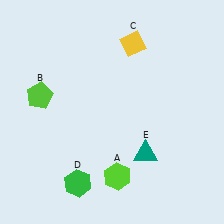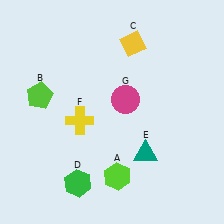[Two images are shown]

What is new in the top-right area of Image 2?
A magenta circle (G) was added in the top-right area of Image 2.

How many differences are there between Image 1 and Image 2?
There are 2 differences between the two images.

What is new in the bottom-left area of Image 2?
A yellow cross (F) was added in the bottom-left area of Image 2.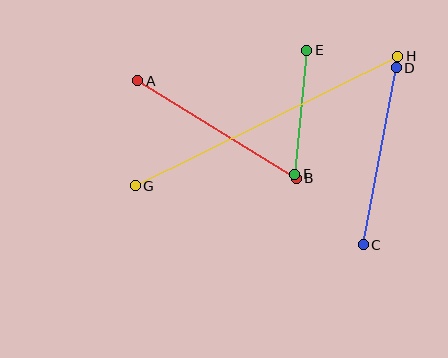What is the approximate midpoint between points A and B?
The midpoint is at approximately (217, 130) pixels.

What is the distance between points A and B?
The distance is approximately 186 pixels.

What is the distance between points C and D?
The distance is approximately 180 pixels.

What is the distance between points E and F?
The distance is approximately 125 pixels.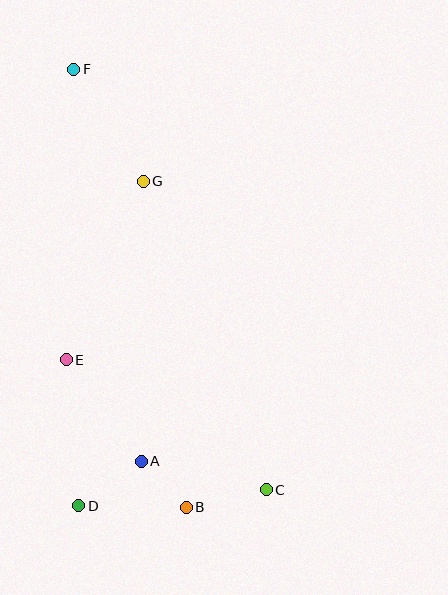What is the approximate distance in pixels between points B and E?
The distance between B and E is approximately 190 pixels.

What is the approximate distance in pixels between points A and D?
The distance between A and D is approximately 77 pixels.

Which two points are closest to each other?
Points A and B are closest to each other.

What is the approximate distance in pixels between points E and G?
The distance between E and G is approximately 194 pixels.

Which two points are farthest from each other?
Points C and F are farthest from each other.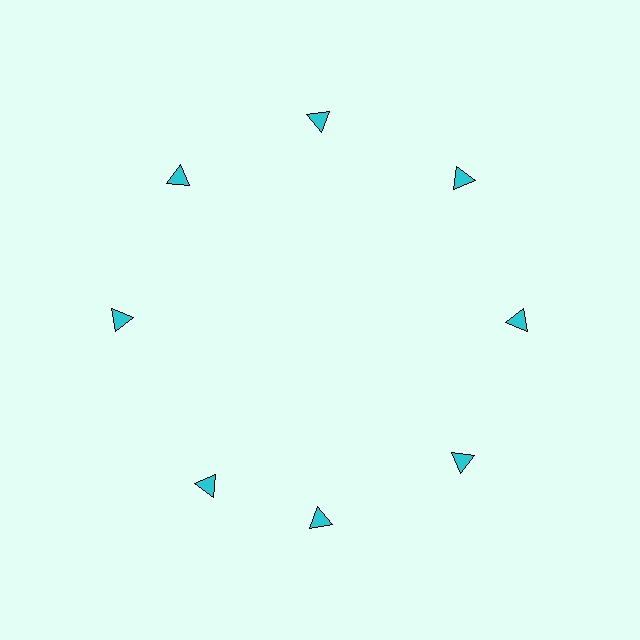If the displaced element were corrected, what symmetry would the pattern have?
It would have 8-fold rotational symmetry — the pattern would map onto itself every 45 degrees.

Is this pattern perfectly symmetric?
No. The 8 cyan triangles are arranged in a ring, but one element near the 8 o'clock position is rotated out of alignment along the ring, breaking the 8-fold rotational symmetry.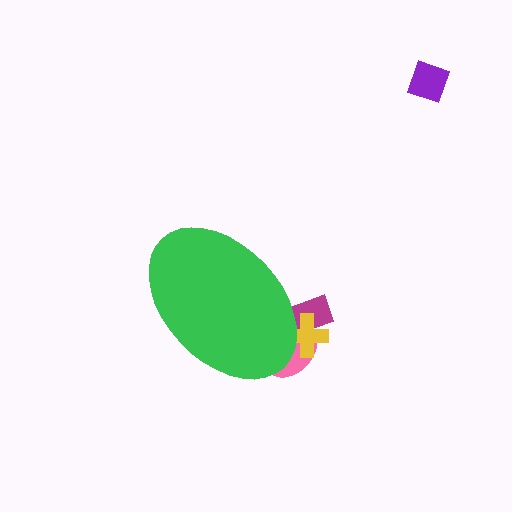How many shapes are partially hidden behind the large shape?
3 shapes are partially hidden.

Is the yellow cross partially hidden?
Yes, the yellow cross is partially hidden behind the green ellipse.